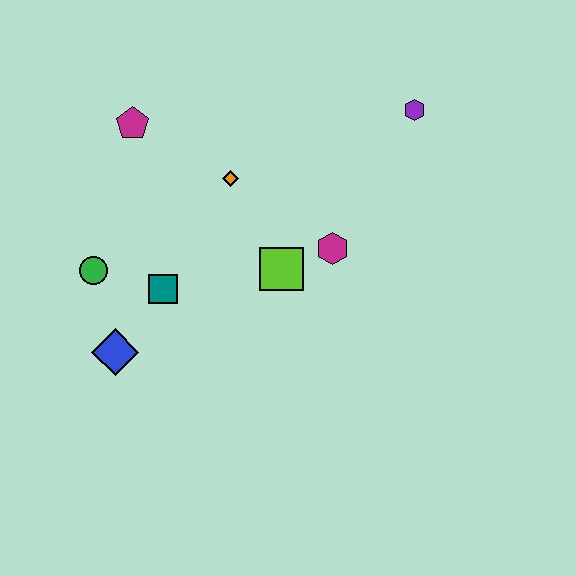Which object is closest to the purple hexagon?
The magenta hexagon is closest to the purple hexagon.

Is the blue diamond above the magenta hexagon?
No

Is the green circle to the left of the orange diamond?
Yes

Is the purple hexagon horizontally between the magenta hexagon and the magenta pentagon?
No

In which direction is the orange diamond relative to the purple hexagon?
The orange diamond is to the left of the purple hexagon.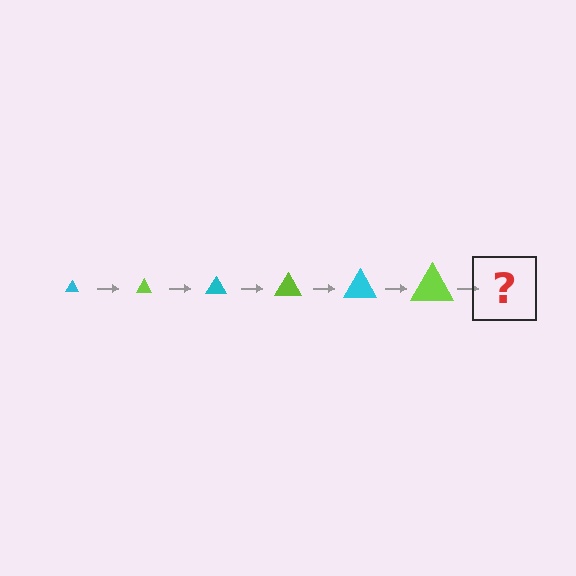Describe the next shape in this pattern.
It should be a cyan triangle, larger than the previous one.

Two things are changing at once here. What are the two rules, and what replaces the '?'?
The two rules are that the triangle grows larger each step and the color cycles through cyan and lime. The '?' should be a cyan triangle, larger than the previous one.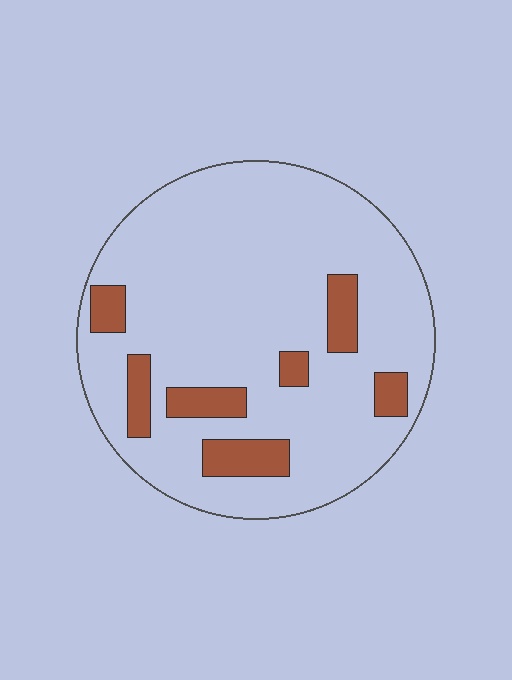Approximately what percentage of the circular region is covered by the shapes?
Approximately 15%.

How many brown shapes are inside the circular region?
7.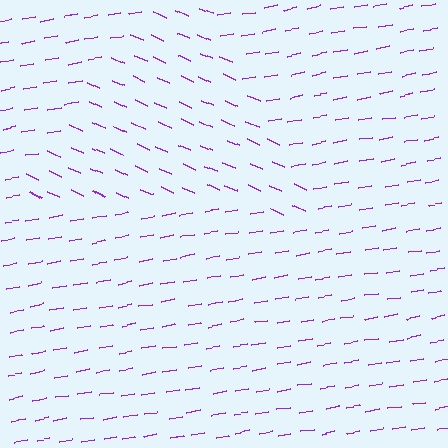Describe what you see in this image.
The image is filled with small purple line segments. A triangle region in the image has lines oriented differently from the surrounding lines, creating a visible texture boundary.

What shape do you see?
I see a triangle.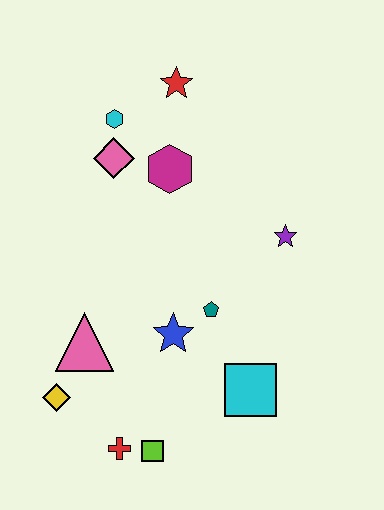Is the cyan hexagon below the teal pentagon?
No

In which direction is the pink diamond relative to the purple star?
The pink diamond is to the left of the purple star.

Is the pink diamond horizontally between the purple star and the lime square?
No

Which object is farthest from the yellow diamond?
The red star is farthest from the yellow diamond.